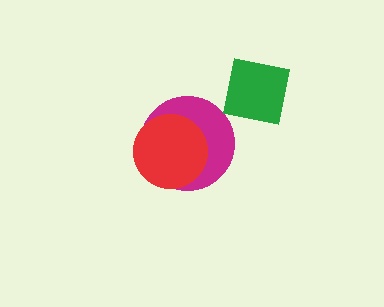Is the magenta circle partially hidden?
Yes, it is partially covered by another shape.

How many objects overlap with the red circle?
1 object overlaps with the red circle.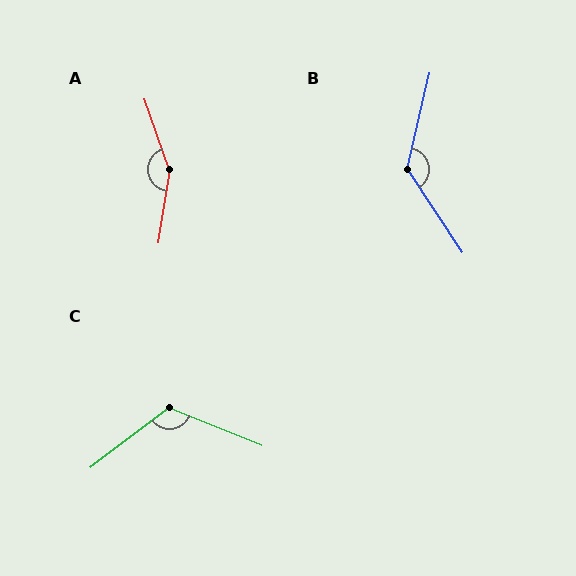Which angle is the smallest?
C, at approximately 121 degrees.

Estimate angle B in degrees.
Approximately 134 degrees.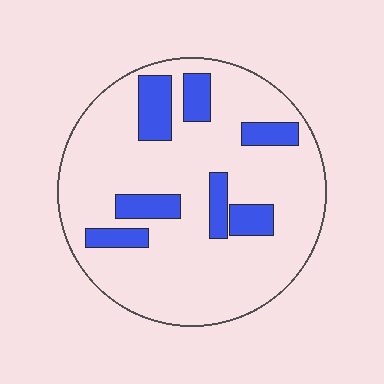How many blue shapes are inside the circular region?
7.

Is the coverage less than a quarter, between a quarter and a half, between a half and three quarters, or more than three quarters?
Less than a quarter.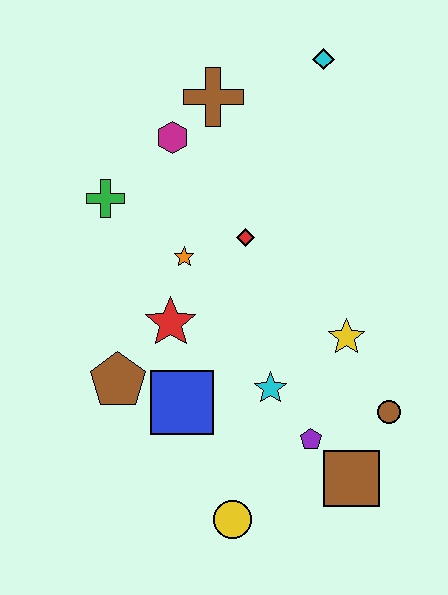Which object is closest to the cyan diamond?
The brown cross is closest to the cyan diamond.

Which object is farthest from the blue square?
The cyan diamond is farthest from the blue square.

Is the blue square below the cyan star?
Yes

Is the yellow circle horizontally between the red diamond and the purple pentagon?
No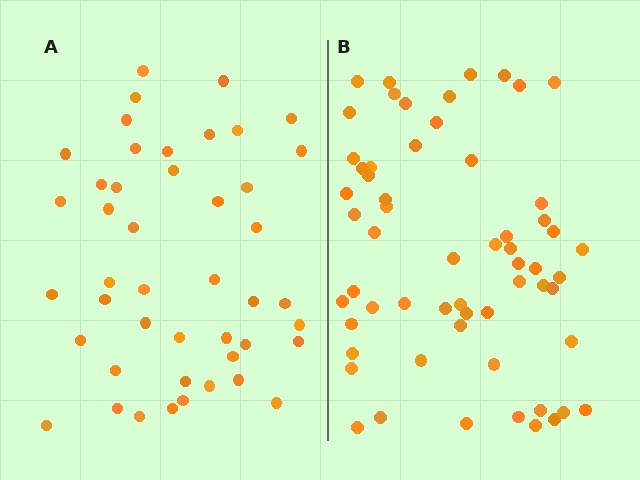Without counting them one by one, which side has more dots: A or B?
Region B (the right region) has more dots.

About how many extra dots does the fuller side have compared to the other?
Region B has approximately 15 more dots than region A.